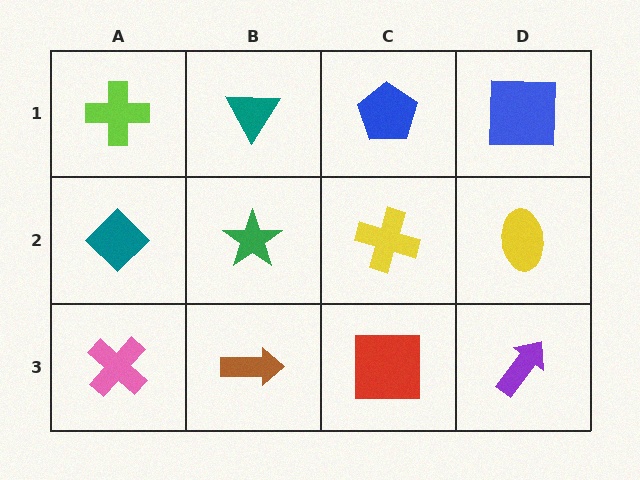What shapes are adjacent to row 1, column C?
A yellow cross (row 2, column C), a teal triangle (row 1, column B), a blue square (row 1, column D).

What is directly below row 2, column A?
A pink cross.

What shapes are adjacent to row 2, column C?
A blue pentagon (row 1, column C), a red square (row 3, column C), a green star (row 2, column B), a yellow ellipse (row 2, column D).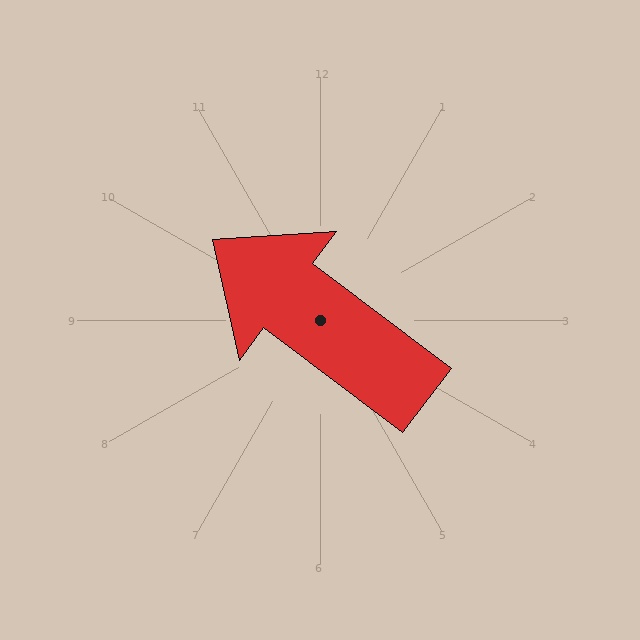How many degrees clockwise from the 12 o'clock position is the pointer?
Approximately 307 degrees.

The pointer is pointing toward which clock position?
Roughly 10 o'clock.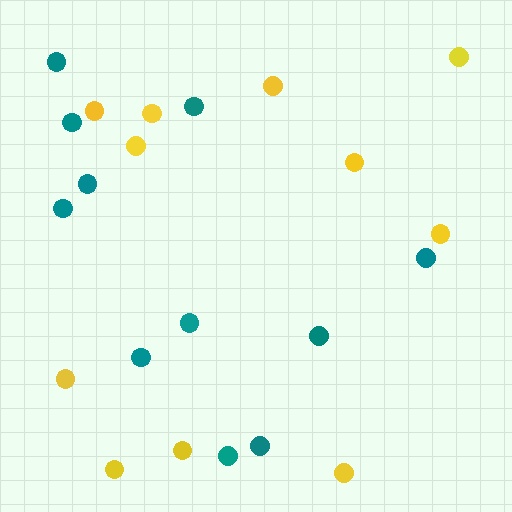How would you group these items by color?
There are 2 groups: one group of teal circles (11) and one group of yellow circles (11).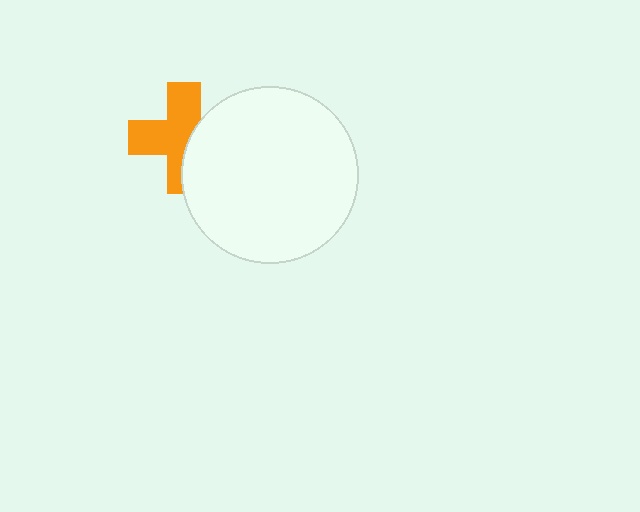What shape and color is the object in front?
The object in front is a white circle.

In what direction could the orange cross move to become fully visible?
The orange cross could move left. That would shift it out from behind the white circle entirely.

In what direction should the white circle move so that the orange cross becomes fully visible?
The white circle should move right. That is the shortest direction to clear the overlap and leave the orange cross fully visible.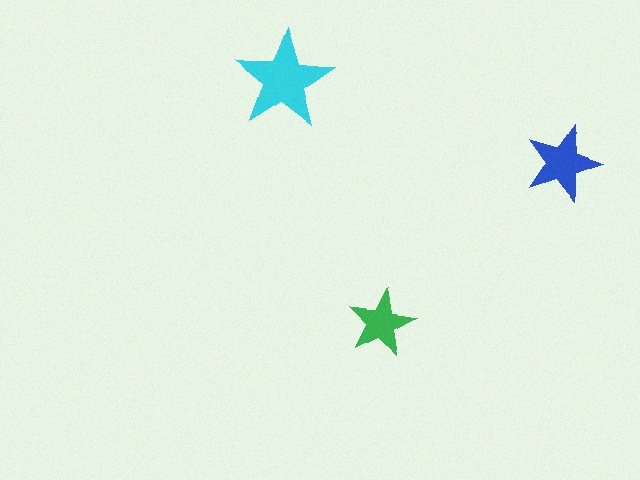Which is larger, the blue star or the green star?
The blue one.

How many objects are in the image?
There are 3 objects in the image.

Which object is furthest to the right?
The blue star is rightmost.